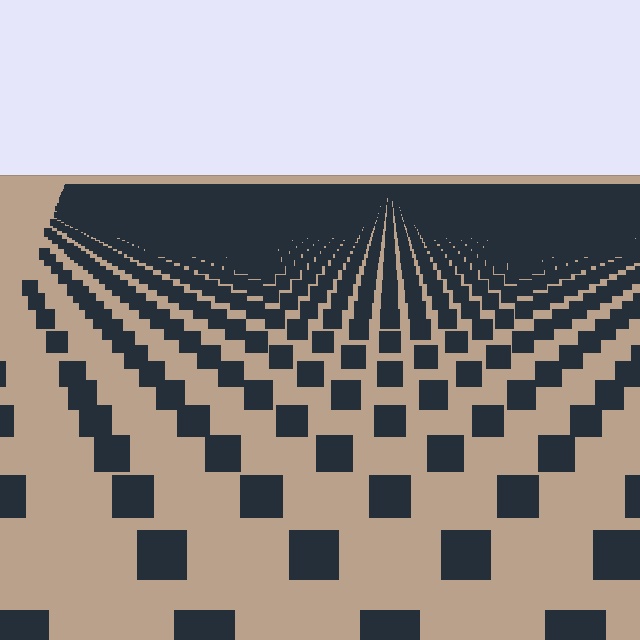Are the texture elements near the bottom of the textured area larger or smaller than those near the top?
Larger. Near the bottom, elements are closer to the viewer and appear at a bigger on-screen size.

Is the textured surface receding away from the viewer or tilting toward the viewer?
The surface is receding away from the viewer. Texture elements get smaller and denser toward the top.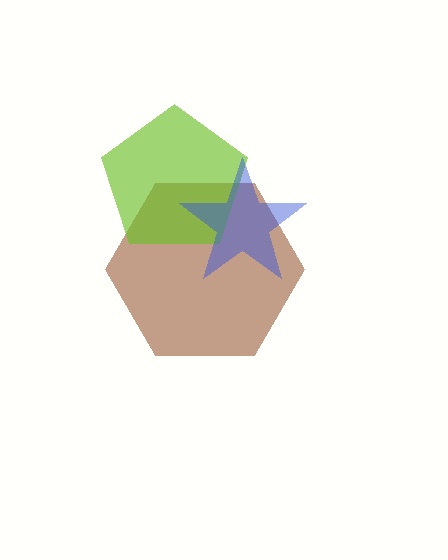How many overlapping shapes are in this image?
There are 3 overlapping shapes in the image.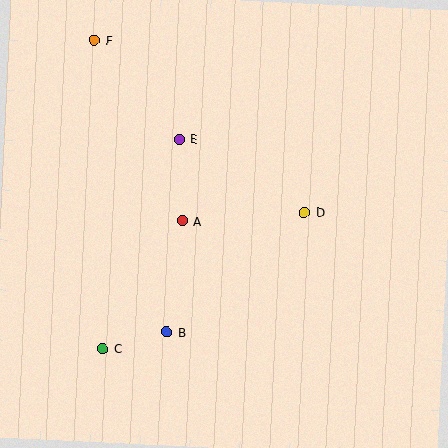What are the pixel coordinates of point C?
Point C is at (103, 349).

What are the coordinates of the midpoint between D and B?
The midpoint between D and B is at (236, 272).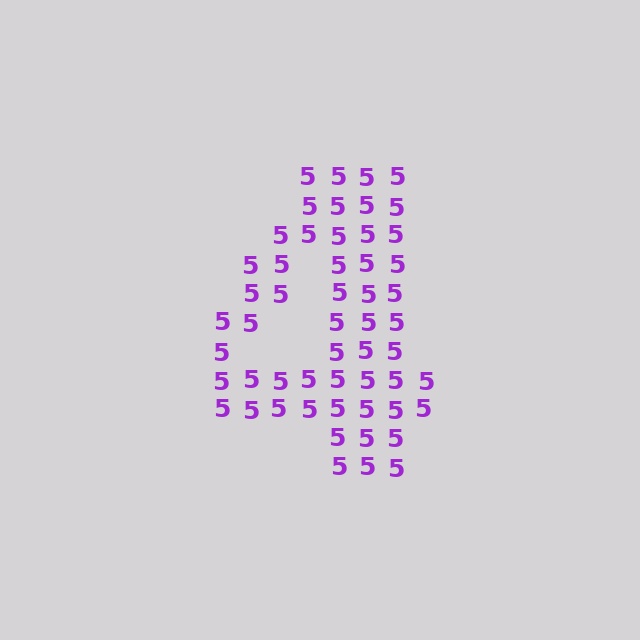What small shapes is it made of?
It is made of small digit 5's.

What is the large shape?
The large shape is the digit 4.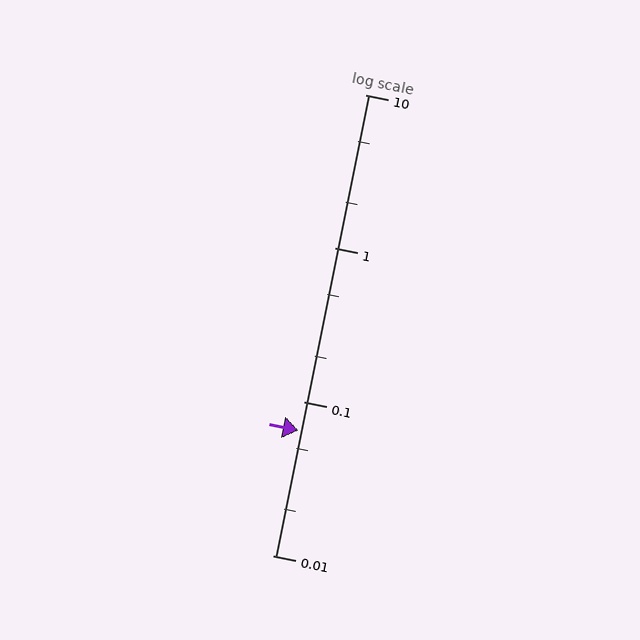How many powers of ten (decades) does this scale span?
The scale spans 3 decades, from 0.01 to 10.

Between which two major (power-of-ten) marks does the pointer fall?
The pointer is between 0.01 and 0.1.